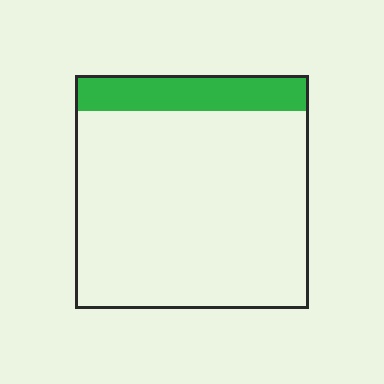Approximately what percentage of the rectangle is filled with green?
Approximately 15%.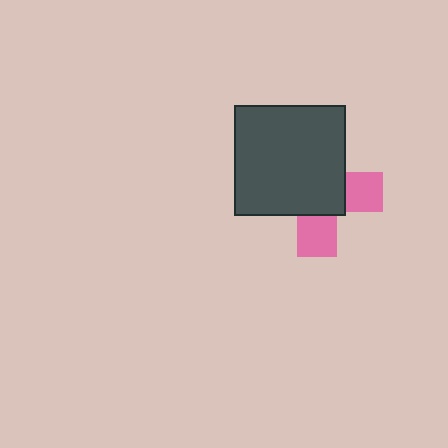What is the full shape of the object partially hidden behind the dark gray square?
The partially hidden object is a pink cross.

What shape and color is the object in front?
The object in front is a dark gray square.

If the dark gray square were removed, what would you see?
You would see the complete pink cross.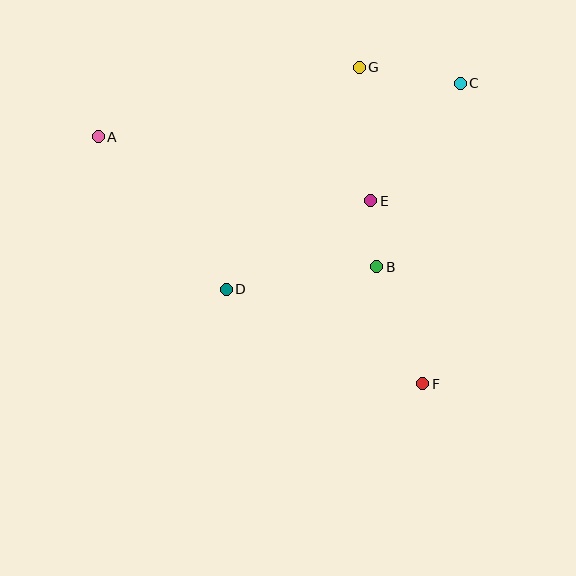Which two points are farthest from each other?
Points A and F are farthest from each other.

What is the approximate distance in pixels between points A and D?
The distance between A and D is approximately 199 pixels.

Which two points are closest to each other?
Points B and E are closest to each other.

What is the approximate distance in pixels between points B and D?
The distance between B and D is approximately 152 pixels.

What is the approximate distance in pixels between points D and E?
The distance between D and E is approximately 170 pixels.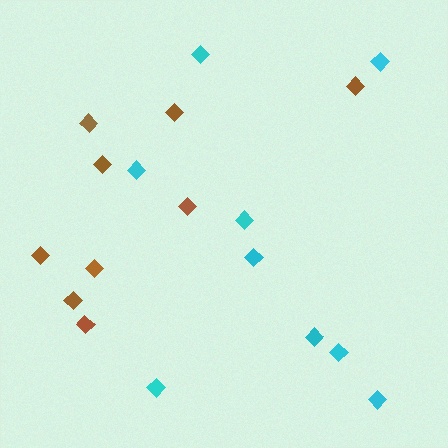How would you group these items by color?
There are 2 groups: one group of cyan diamonds (9) and one group of brown diamonds (9).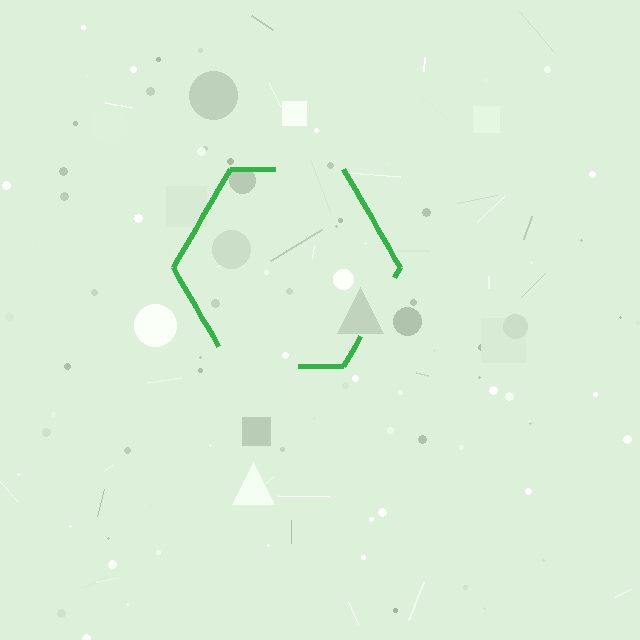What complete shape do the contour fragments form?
The contour fragments form a hexagon.